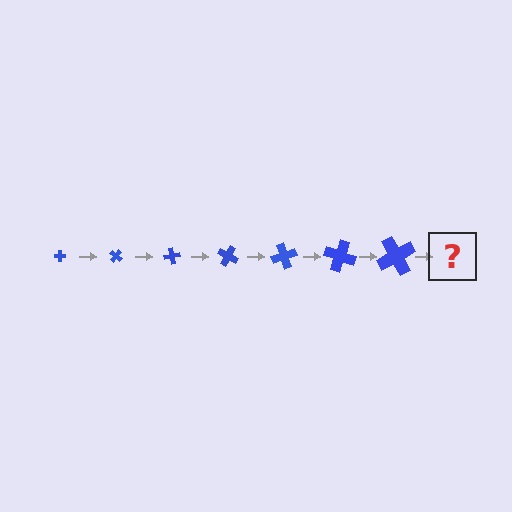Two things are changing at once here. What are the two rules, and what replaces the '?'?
The two rules are that the cross grows larger each step and it rotates 40 degrees each step. The '?' should be a cross, larger than the previous one and rotated 280 degrees from the start.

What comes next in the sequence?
The next element should be a cross, larger than the previous one and rotated 280 degrees from the start.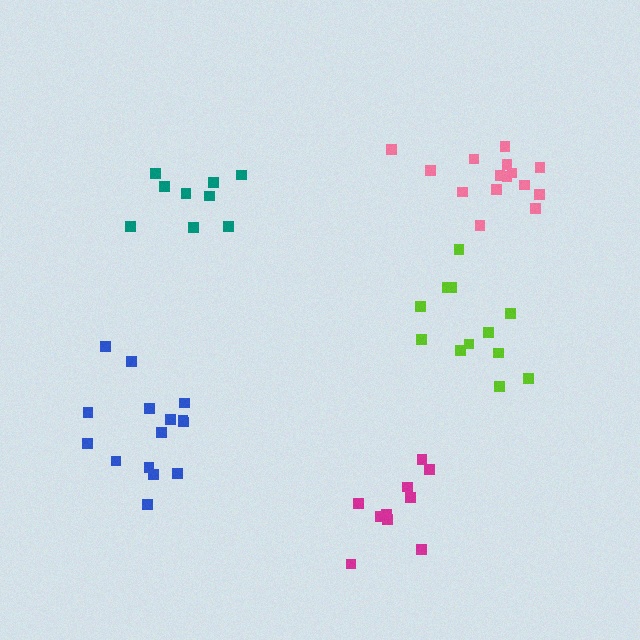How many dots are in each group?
Group 1: 10 dots, Group 2: 15 dots, Group 3: 9 dots, Group 4: 15 dots, Group 5: 12 dots (61 total).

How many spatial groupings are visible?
There are 5 spatial groupings.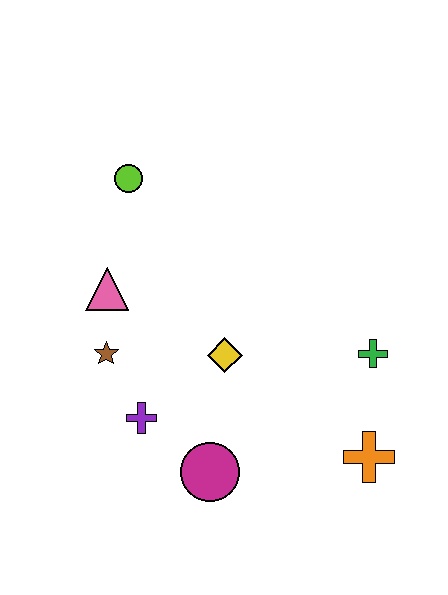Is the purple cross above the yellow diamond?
No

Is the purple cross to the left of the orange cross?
Yes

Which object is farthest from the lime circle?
The orange cross is farthest from the lime circle.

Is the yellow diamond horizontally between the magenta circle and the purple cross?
No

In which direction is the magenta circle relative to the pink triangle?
The magenta circle is below the pink triangle.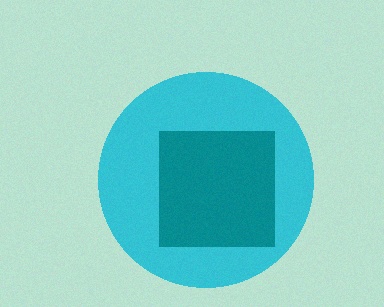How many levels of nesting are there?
2.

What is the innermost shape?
The teal square.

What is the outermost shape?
The cyan circle.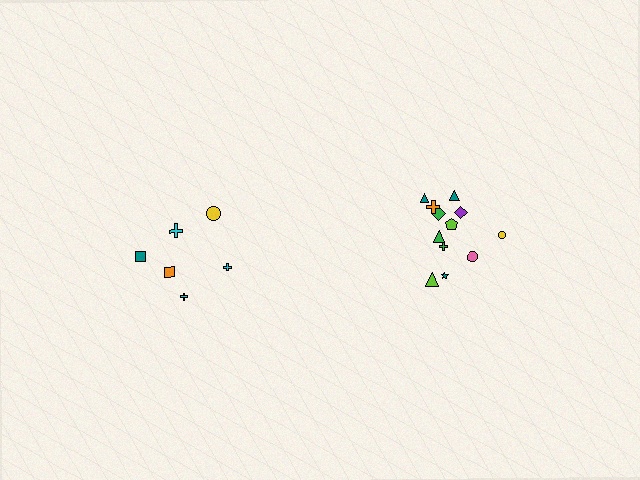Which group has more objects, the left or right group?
The right group.